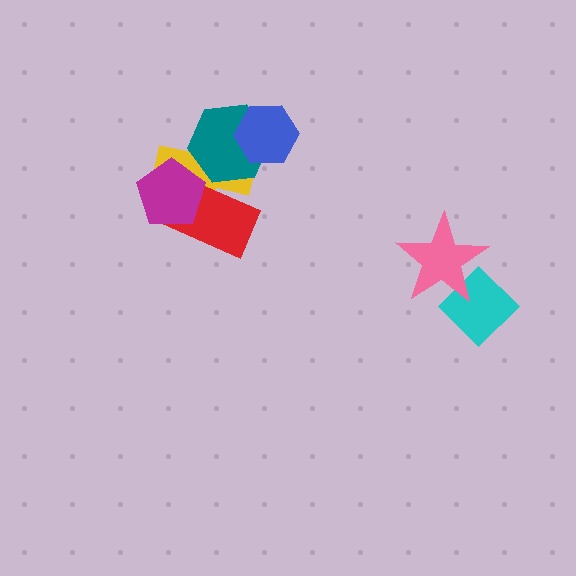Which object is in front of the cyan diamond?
The pink star is in front of the cyan diamond.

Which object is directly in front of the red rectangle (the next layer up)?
The teal hexagon is directly in front of the red rectangle.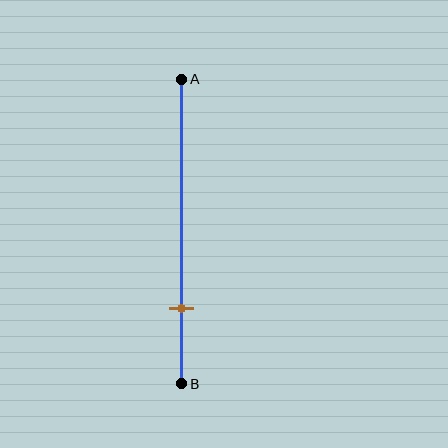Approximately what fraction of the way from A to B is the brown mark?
The brown mark is approximately 75% of the way from A to B.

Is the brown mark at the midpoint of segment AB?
No, the mark is at about 75% from A, not at the 50% midpoint.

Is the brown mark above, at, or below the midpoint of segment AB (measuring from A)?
The brown mark is below the midpoint of segment AB.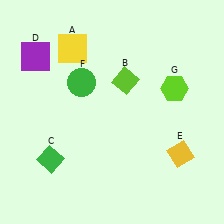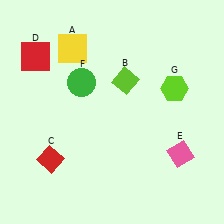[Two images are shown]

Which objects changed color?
C changed from green to red. D changed from purple to red. E changed from yellow to pink.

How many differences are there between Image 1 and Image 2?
There are 3 differences between the two images.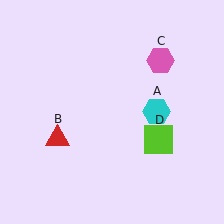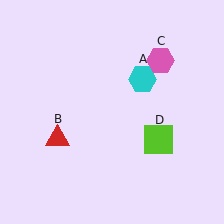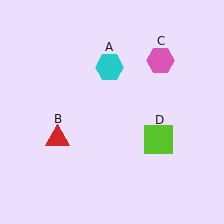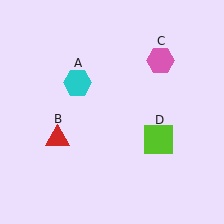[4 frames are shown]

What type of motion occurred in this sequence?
The cyan hexagon (object A) rotated counterclockwise around the center of the scene.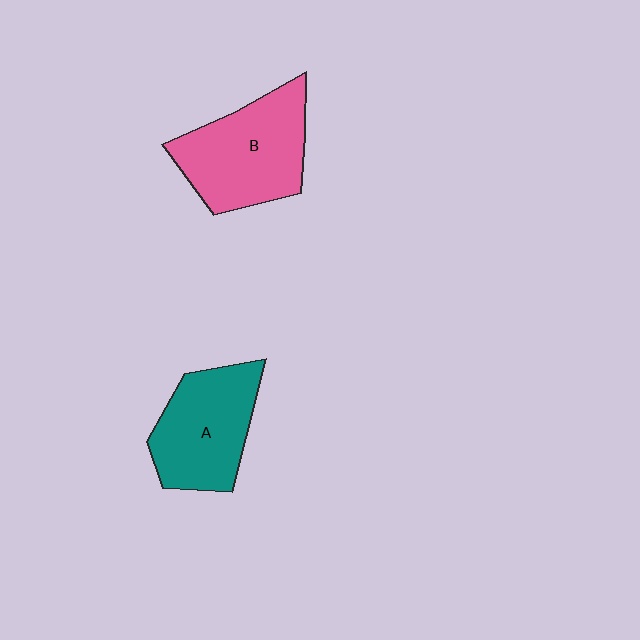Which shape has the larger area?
Shape B (pink).